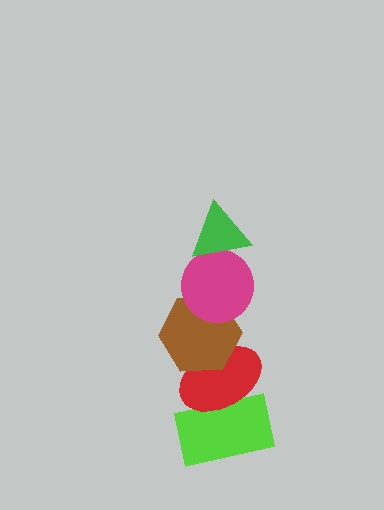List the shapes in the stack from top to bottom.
From top to bottom: the green triangle, the magenta circle, the brown hexagon, the red ellipse, the lime rectangle.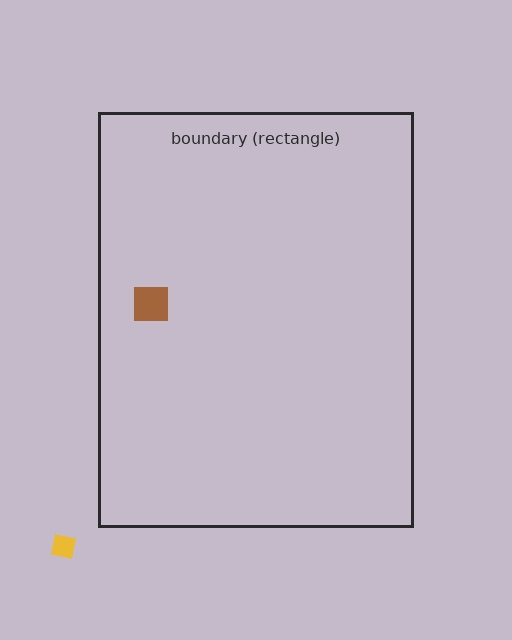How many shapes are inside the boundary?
1 inside, 1 outside.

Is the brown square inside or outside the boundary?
Inside.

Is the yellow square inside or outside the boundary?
Outside.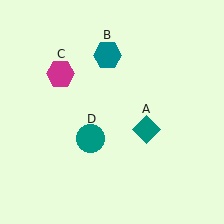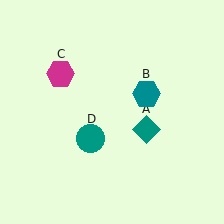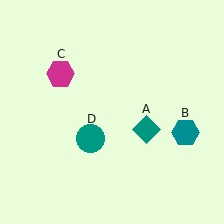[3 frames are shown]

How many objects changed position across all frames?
1 object changed position: teal hexagon (object B).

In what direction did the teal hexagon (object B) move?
The teal hexagon (object B) moved down and to the right.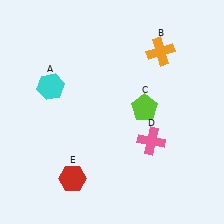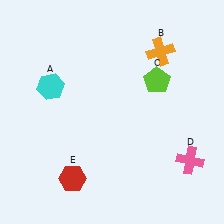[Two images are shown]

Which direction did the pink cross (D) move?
The pink cross (D) moved right.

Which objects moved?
The objects that moved are: the lime pentagon (C), the pink cross (D).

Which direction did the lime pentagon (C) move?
The lime pentagon (C) moved up.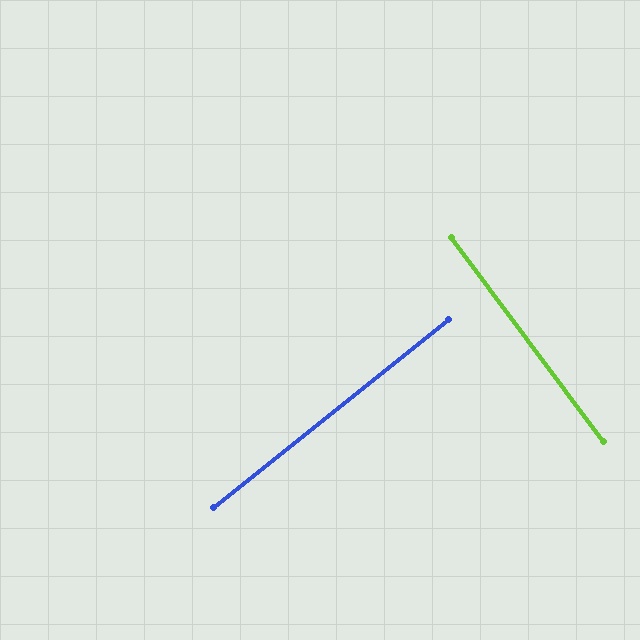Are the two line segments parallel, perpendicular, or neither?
Perpendicular — they meet at approximately 88°.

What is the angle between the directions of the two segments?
Approximately 88 degrees.